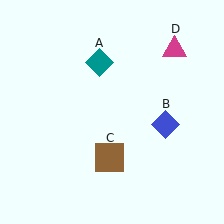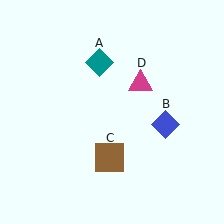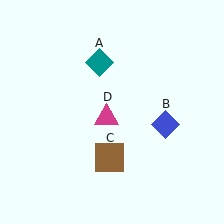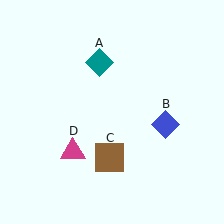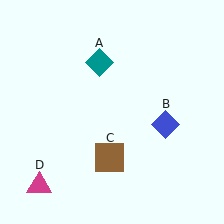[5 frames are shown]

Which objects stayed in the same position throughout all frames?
Teal diamond (object A) and blue diamond (object B) and brown square (object C) remained stationary.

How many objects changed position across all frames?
1 object changed position: magenta triangle (object D).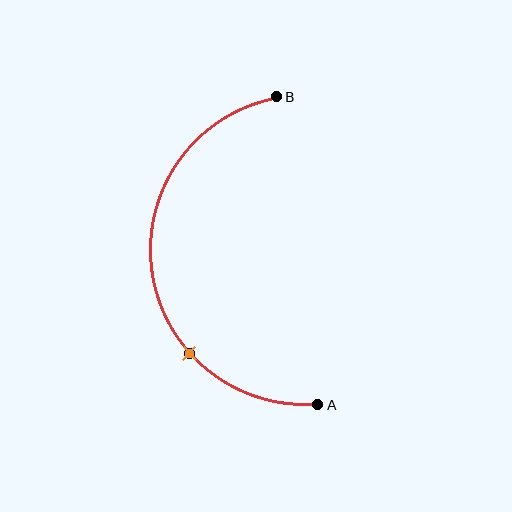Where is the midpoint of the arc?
The arc midpoint is the point on the curve farthest from the straight line joining A and B. It sits to the left of that line.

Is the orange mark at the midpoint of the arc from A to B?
No. The orange mark lies on the arc but is closer to endpoint A. The arc midpoint would be at the point on the curve equidistant along the arc from both A and B.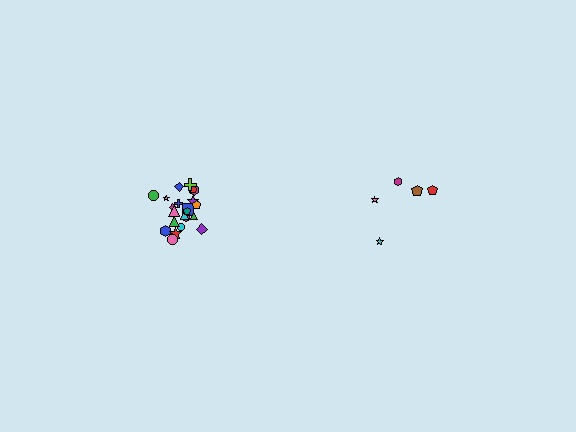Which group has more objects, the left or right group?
The left group.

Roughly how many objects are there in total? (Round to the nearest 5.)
Roughly 25 objects in total.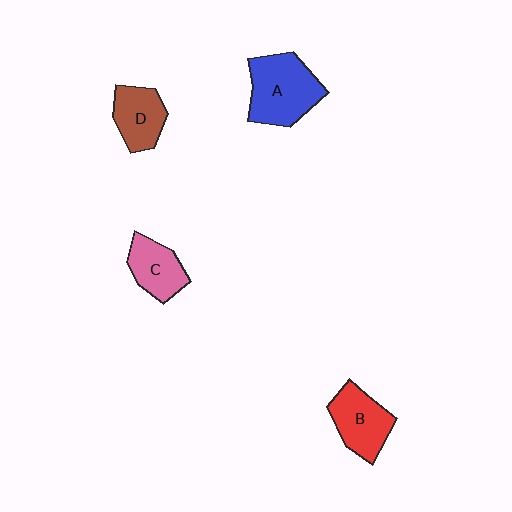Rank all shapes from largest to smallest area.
From largest to smallest: A (blue), B (red), D (brown), C (pink).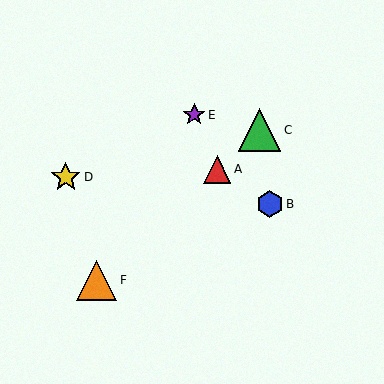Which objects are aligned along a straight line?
Objects A, C, F are aligned along a straight line.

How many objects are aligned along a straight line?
3 objects (A, C, F) are aligned along a straight line.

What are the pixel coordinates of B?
Object B is at (270, 204).